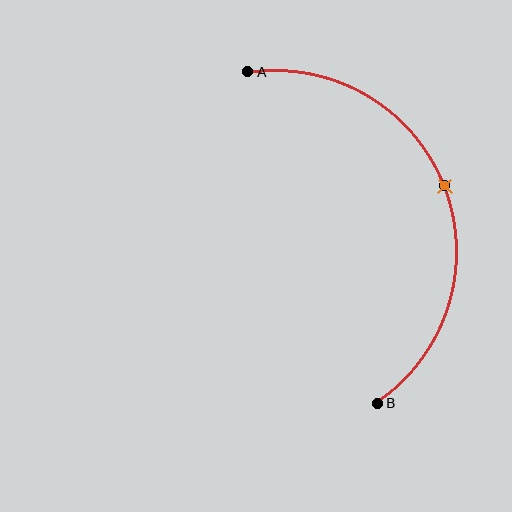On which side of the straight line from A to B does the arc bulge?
The arc bulges to the right of the straight line connecting A and B.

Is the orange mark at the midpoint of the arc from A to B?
Yes. The orange mark lies on the arc at equal arc-length from both A and B — it is the arc midpoint.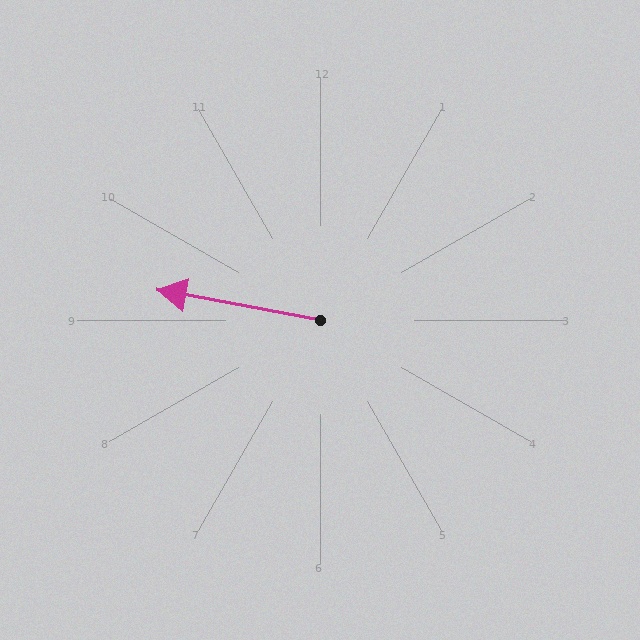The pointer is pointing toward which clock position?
Roughly 9 o'clock.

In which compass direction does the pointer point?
West.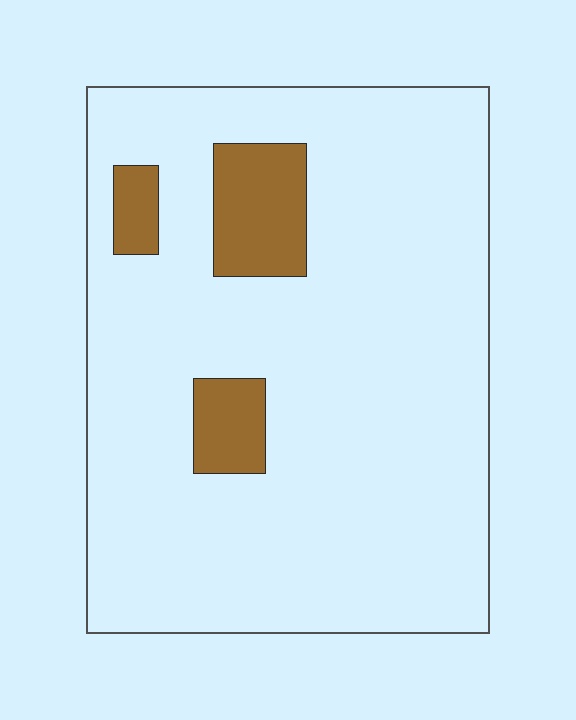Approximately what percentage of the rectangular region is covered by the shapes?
Approximately 10%.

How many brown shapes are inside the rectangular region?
3.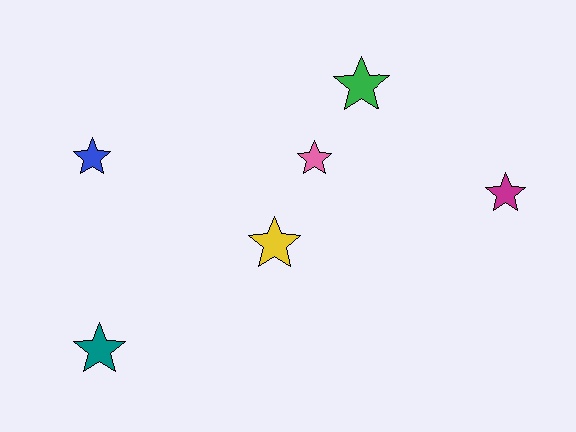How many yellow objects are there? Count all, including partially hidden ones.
There is 1 yellow object.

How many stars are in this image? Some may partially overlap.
There are 6 stars.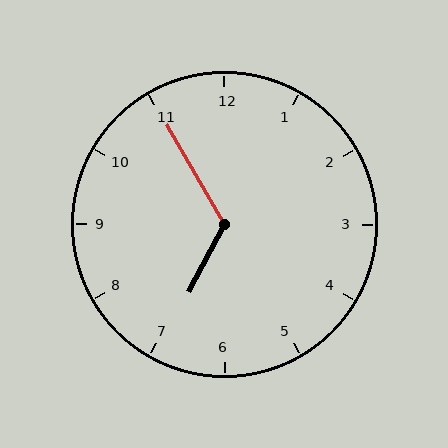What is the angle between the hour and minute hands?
Approximately 122 degrees.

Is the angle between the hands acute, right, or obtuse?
It is obtuse.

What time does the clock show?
6:55.